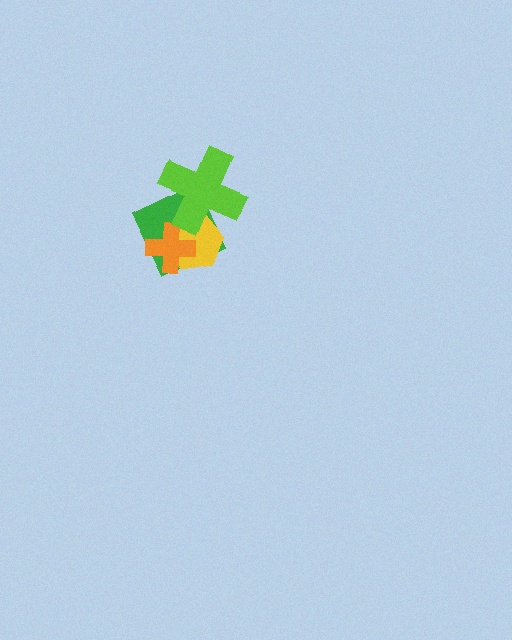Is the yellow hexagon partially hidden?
Yes, it is partially covered by another shape.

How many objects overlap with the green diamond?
3 objects overlap with the green diamond.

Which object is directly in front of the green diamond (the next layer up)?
The yellow hexagon is directly in front of the green diamond.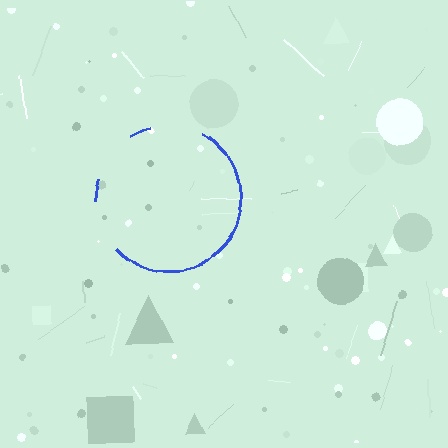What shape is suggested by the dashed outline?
The dashed outline suggests a circle.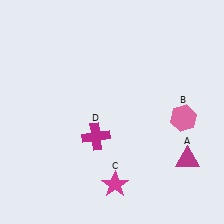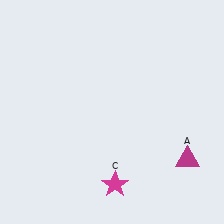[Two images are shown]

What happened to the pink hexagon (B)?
The pink hexagon (B) was removed in Image 2. It was in the bottom-right area of Image 1.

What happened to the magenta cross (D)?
The magenta cross (D) was removed in Image 2. It was in the bottom-left area of Image 1.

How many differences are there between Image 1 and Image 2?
There are 2 differences between the two images.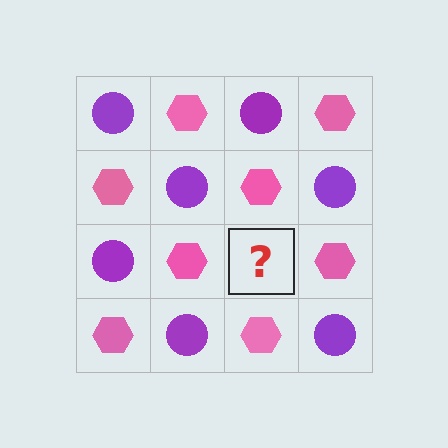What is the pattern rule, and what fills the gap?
The rule is that it alternates purple circle and pink hexagon in a checkerboard pattern. The gap should be filled with a purple circle.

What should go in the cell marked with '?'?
The missing cell should contain a purple circle.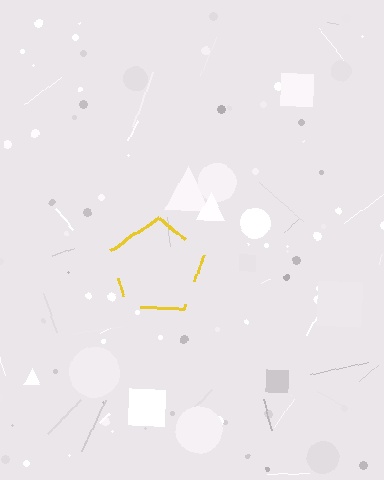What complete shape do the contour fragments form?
The contour fragments form a pentagon.